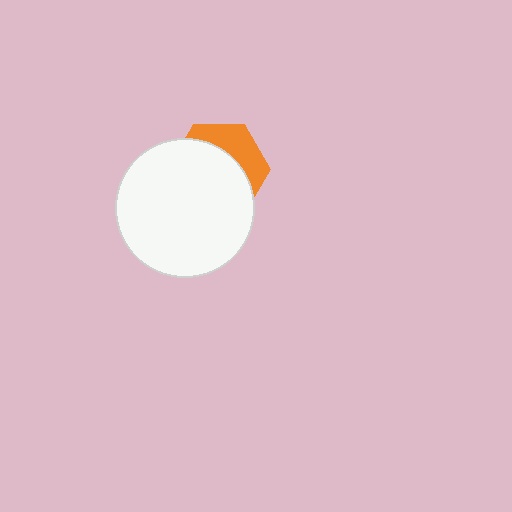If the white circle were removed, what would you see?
You would see the complete orange hexagon.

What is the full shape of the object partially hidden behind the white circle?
The partially hidden object is an orange hexagon.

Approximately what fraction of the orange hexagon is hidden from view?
Roughly 66% of the orange hexagon is hidden behind the white circle.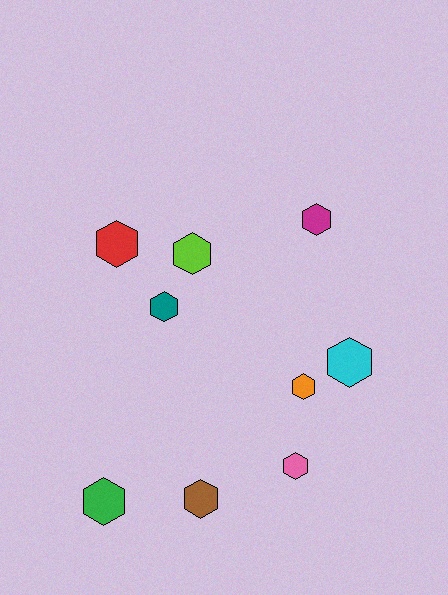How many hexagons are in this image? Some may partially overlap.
There are 9 hexagons.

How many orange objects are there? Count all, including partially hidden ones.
There is 1 orange object.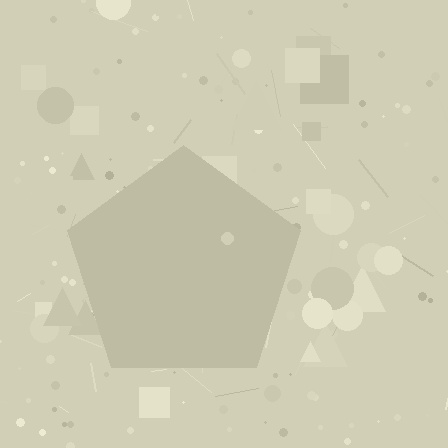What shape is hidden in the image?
A pentagon is hidden in the image.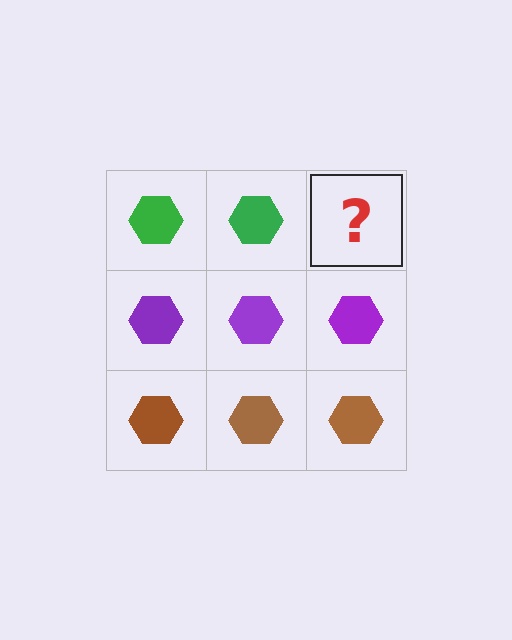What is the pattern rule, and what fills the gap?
The rule is that each row has a consistent color. The gap should be filled with a green hexagon.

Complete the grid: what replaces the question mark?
The question mark should be replaced with a green hexagon.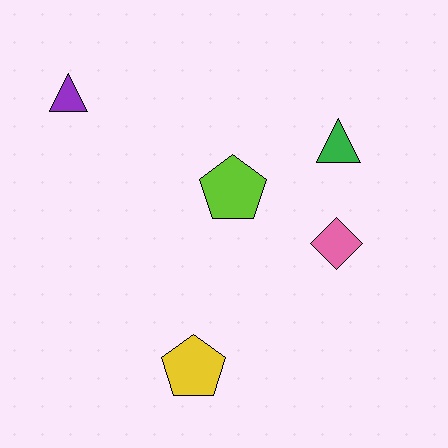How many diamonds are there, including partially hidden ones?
There is 1 diamond.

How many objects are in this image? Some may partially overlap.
There are 5 objects.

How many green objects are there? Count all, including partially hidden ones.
There is 1 green object.